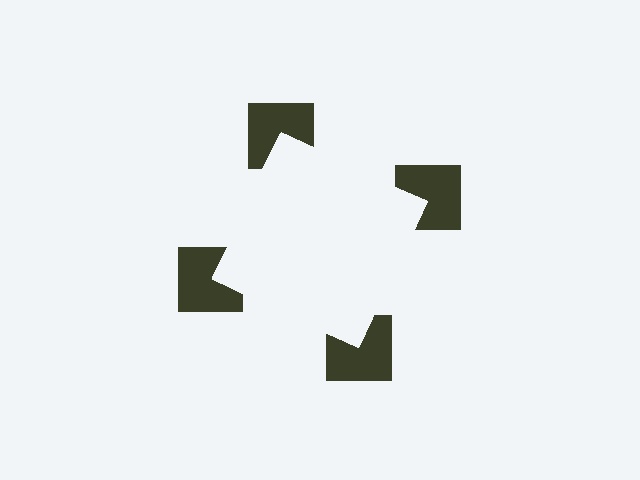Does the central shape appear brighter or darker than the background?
It typically appears slightly brighter than the background, even though no actual brightness change is drawn.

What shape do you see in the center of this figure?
An illusory square — its edges are inferred from the aligned wedge cuts in the notched squares, not physically drawn.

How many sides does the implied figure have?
4 sides.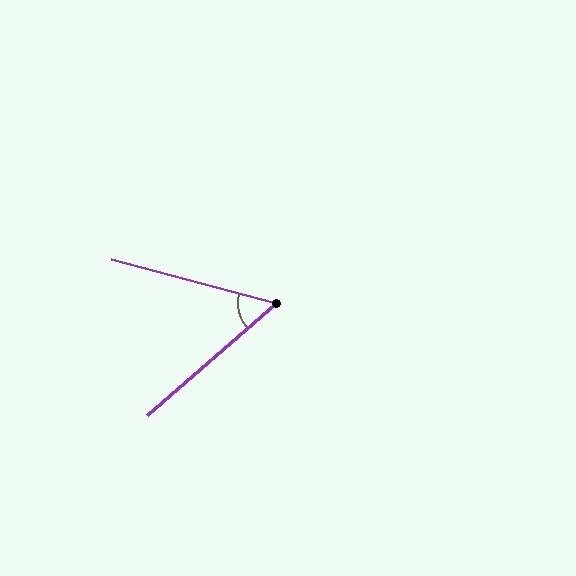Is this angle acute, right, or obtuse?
It is acute.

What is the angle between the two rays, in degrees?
Approximately 56 degrees.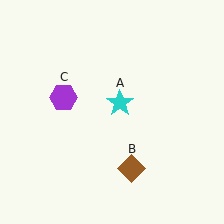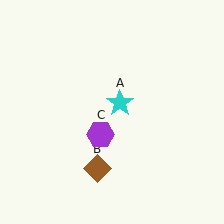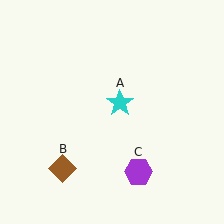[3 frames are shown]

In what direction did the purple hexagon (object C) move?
The purple hexagon (object C) moved down and to the right.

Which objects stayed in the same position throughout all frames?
Cyan star (object A) remained stationary.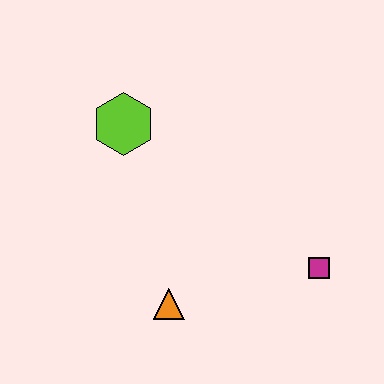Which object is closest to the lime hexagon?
The orange triangle is closest to the lime hexagon.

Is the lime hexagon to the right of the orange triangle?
No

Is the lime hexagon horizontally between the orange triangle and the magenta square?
No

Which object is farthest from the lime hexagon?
The magenta square is farthest from the lime hexagon.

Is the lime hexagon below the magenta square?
No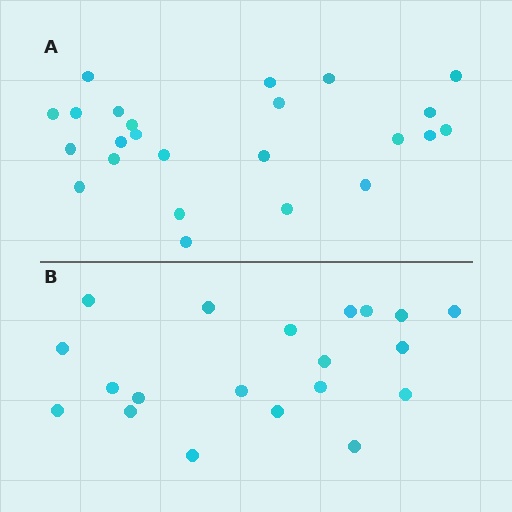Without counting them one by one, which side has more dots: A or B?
Region A (the top region) has more dots.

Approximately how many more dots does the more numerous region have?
Region A has about 4 more dots than region B.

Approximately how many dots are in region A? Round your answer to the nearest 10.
About 20 dots. (The exact count is 24, which rounds to 20.)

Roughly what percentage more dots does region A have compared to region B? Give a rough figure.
About 20% more.